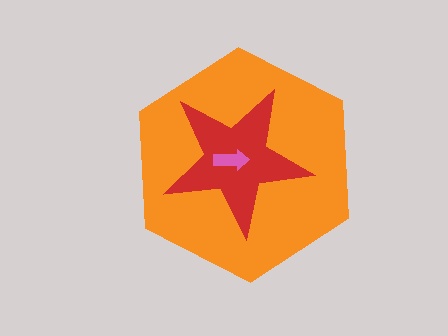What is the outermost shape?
The orange hexagon.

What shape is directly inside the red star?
The pink arrow.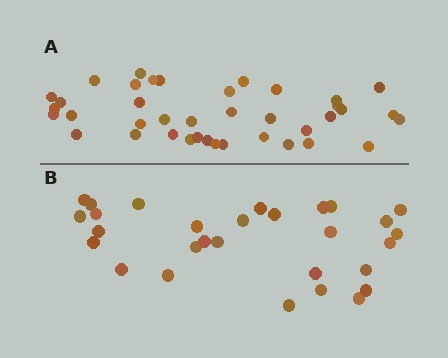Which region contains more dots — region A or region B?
Region A (the top region) has more dots.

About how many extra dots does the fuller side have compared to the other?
Region A has roughly 10 or so more dots than region B.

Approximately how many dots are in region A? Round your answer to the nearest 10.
About 40 dots. (The exact count is 39, which rounds to 40.)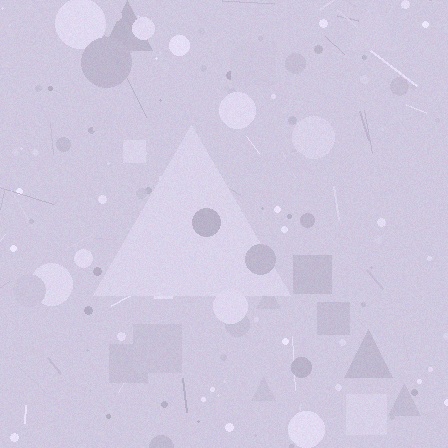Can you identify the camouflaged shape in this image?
The camouflaged shape is a triangle.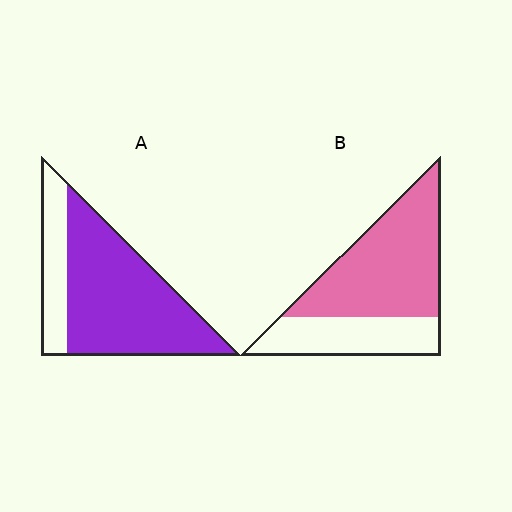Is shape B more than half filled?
Yes.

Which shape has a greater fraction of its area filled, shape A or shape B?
Shape A.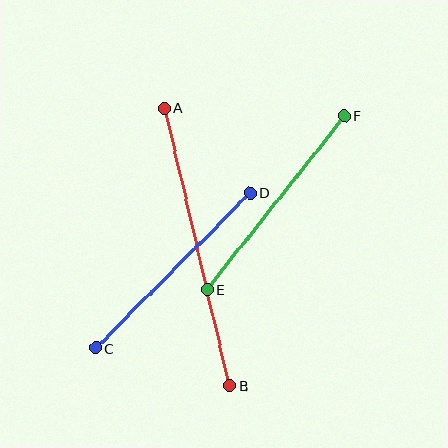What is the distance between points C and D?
The distance is approximately 219 pixels.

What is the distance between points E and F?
The distance is approximately 222 pixels.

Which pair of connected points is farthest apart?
Points A and B are farthest apart.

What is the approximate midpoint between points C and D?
The midpoint is at approximately (173, 270) pixels.